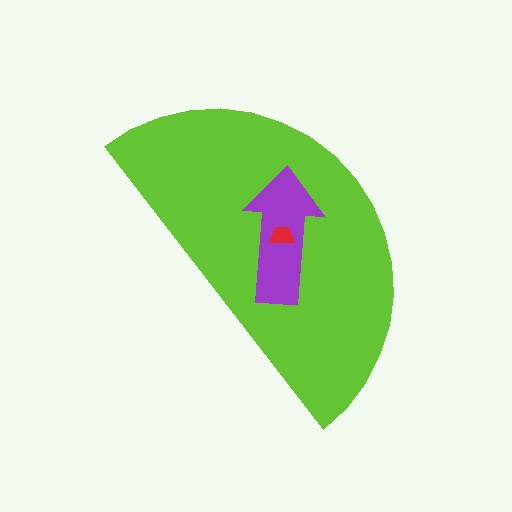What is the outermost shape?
The lime semicircle.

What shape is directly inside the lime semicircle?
The purple arrow.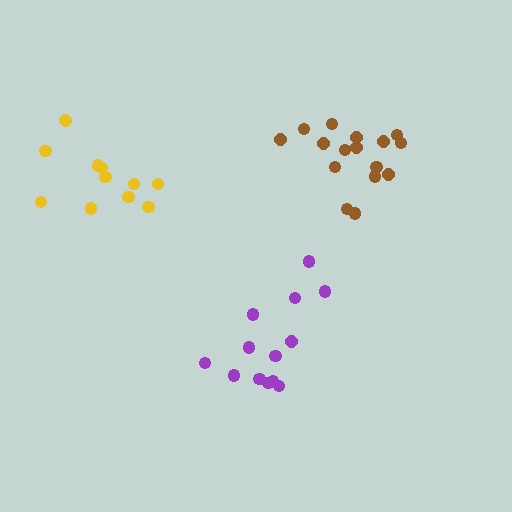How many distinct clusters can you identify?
There are 3 distinct clusters.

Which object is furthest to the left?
The yellow cluster is leftmost.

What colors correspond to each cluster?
The clusters are colored: purple, brown, yellow.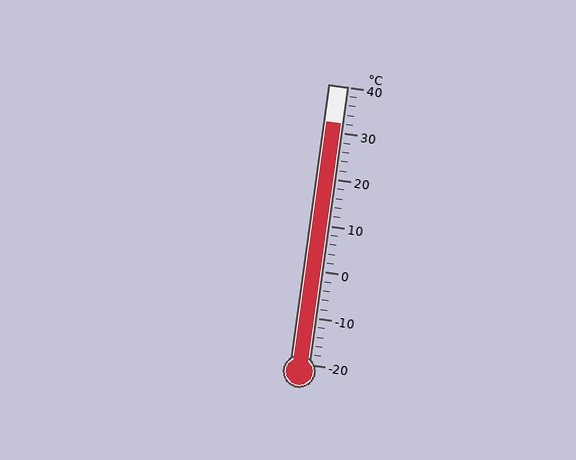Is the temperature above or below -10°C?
The temperature is above -10°C.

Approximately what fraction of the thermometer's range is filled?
The thermometer is filled to approximately 85% of its range.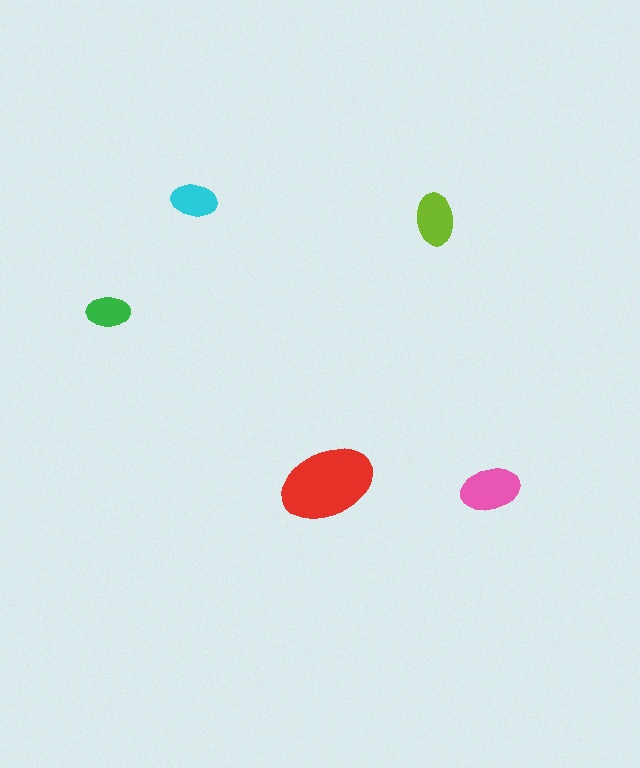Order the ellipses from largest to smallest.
the red one, the pink one, the lime one, the cyan one, the green one.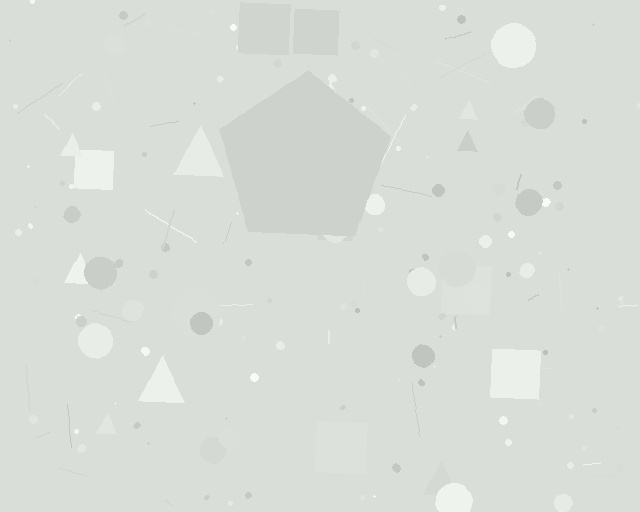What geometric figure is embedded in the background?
A pentagon is embedded in the background.